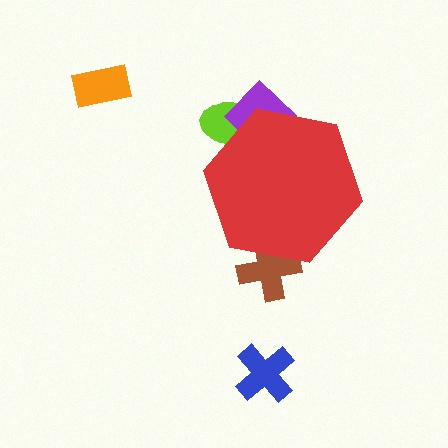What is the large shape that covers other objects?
A red hexagon.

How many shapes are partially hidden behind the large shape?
3 shapes are partially hidden.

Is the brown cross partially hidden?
Yes, the brown cross is partially hidden behind the red hexagon.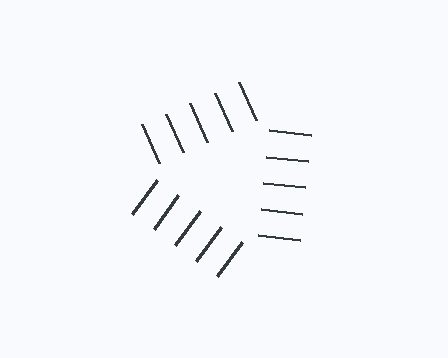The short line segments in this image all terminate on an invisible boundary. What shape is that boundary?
An illusory triangle — the line segments terminate on its edges but no continuous stroke is drawn.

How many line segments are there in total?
15 — 5 along each of the 3 edges.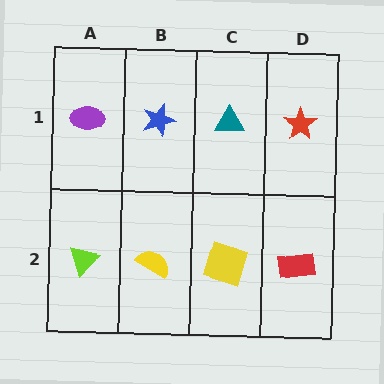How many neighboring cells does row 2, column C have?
3.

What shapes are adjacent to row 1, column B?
A yellow semicircle (row 2, column B), a purple ellipse (row 1, column A), a teal triangle (row 1, column C).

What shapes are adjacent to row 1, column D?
A red rectangle (row 2, column D), a teal triangle (row 1, column C).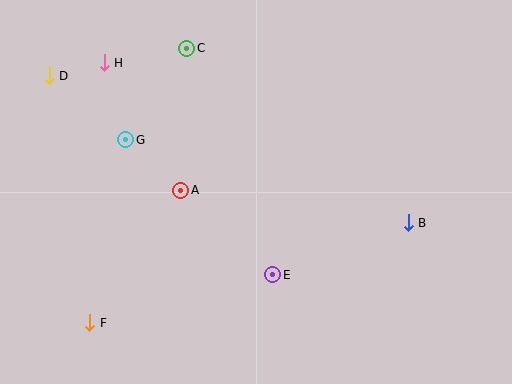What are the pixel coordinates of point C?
Point C is at (187, 48).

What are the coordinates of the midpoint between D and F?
The midpoint between D and F is at (70, 199).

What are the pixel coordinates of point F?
Point F is at (90, 323).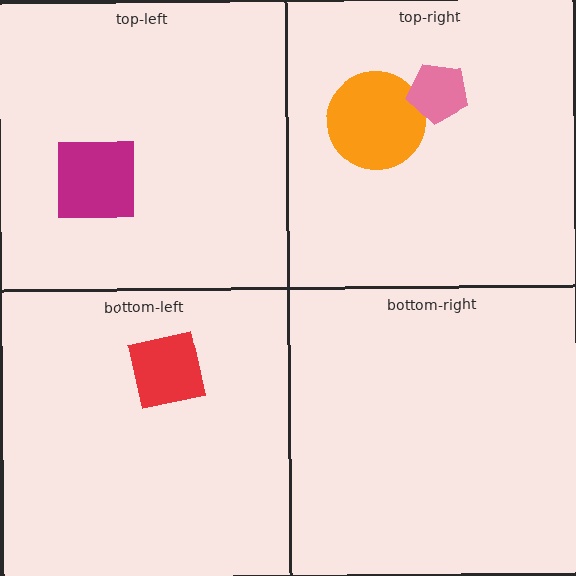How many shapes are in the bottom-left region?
1.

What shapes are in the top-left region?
The magenta square.